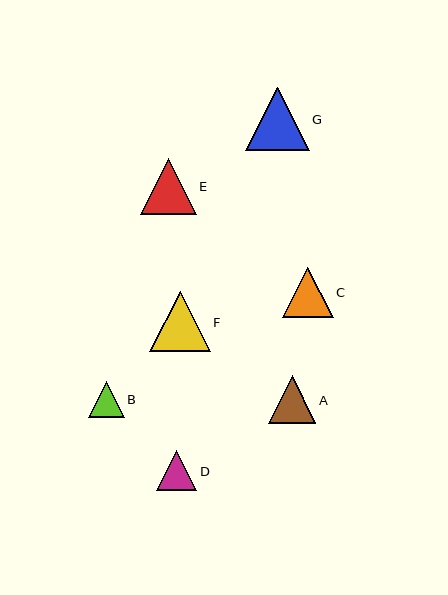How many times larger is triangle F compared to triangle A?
Triangle F is approximately 1.3 times the size of triangle A.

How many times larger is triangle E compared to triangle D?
Triangle E is approximately 1.4 times the size of triangle D.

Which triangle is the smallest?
Triangle B is the smallest with a size of approximately 36 pixels.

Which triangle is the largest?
Triangle G is the largest with a size of approximately 63 pixels.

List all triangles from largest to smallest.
From largest to smallest: G, F, E, C, A, D, B.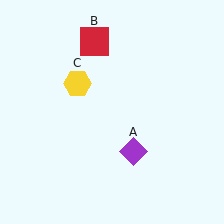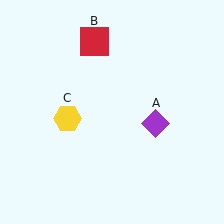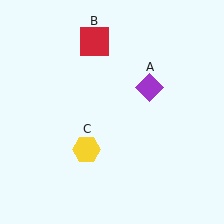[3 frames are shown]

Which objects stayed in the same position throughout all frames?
Red square (object B) remained stationary.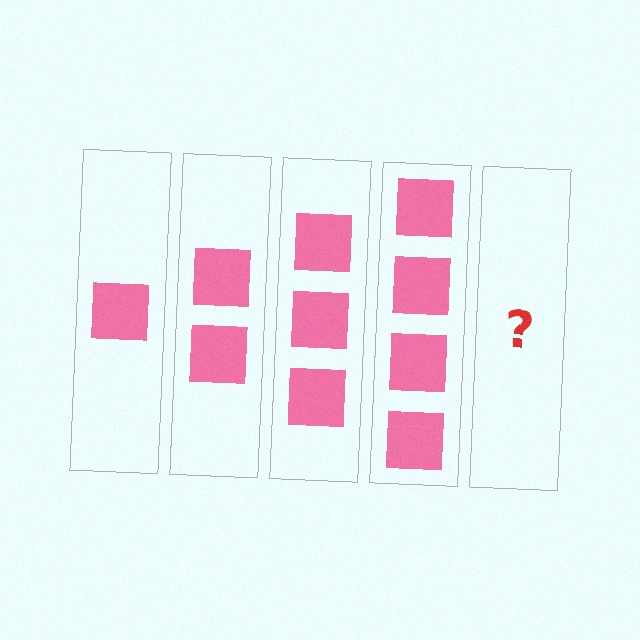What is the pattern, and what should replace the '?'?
The pattern is that each step adds one more square. The '?' should be 5 squares.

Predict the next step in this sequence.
The next step is 5 squares.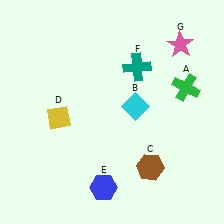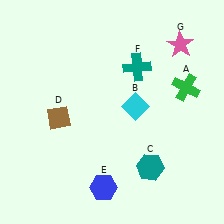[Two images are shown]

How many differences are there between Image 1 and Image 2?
There are 2 differences between the two images.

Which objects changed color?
C changed from brown to teal. D changed from yellow to brown.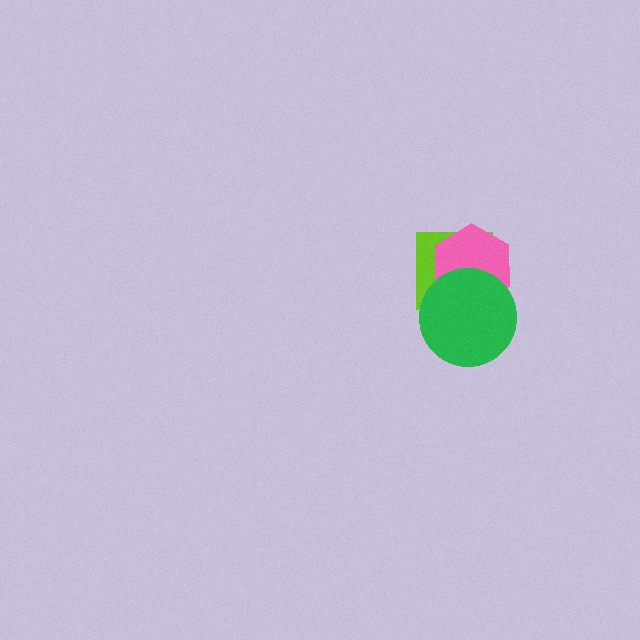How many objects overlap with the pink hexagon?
2 objects overlap with the pink hexagon.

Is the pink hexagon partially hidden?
Yes, it is partially covered by another shape.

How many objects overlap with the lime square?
2 objects overlap with the lime square.